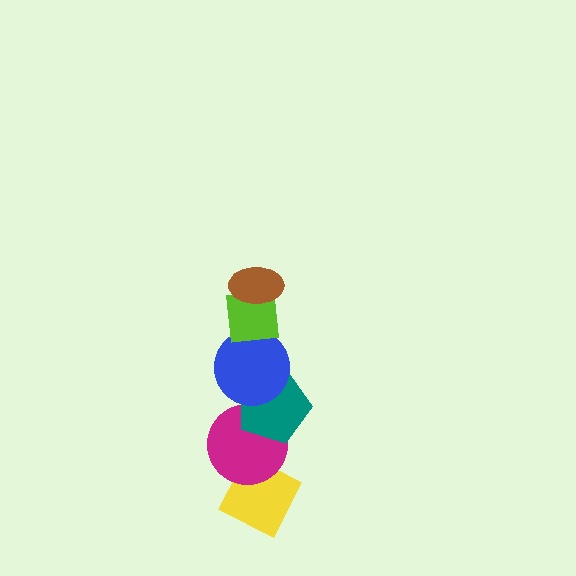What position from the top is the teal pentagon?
The teal pentagon is 4th from the top.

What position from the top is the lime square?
The lime square is 2nd from the top.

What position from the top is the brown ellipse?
The brown ellipse is 1st from the top.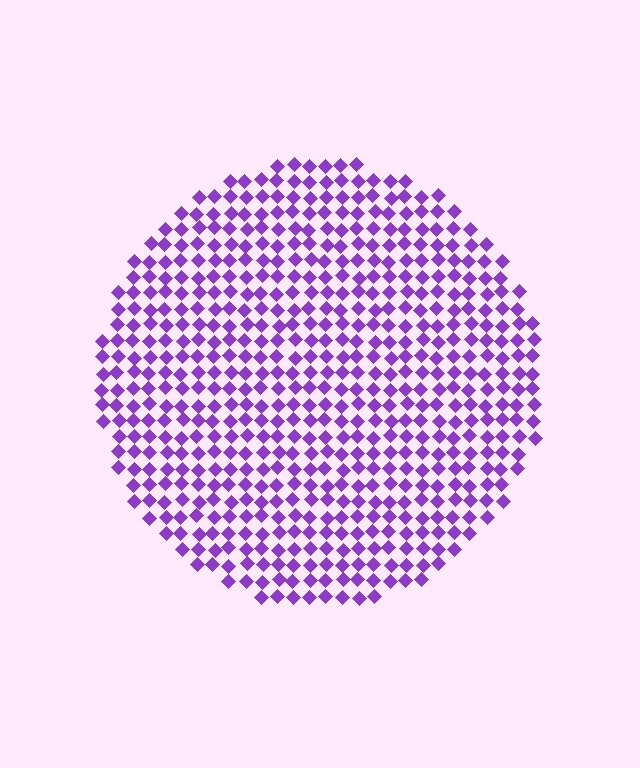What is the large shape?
The large shape is a circle.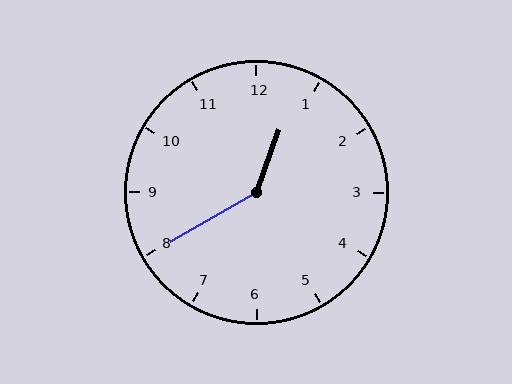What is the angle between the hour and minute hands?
Approximately 140 degrees.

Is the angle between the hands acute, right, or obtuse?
It is obtuse.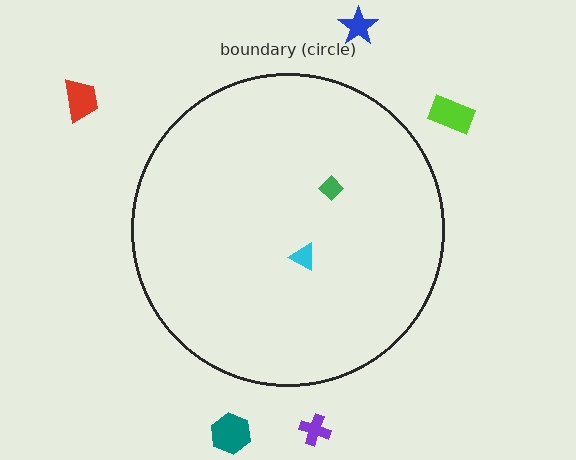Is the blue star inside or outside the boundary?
Outside.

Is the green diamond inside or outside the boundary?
Inside.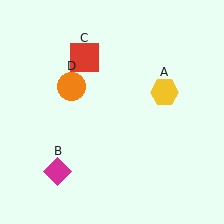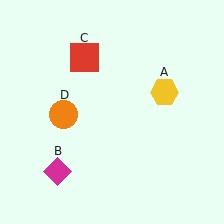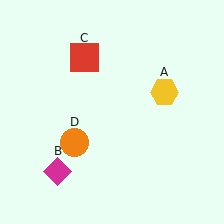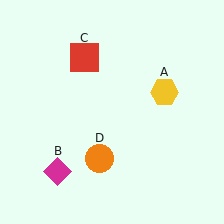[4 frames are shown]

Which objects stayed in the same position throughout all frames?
Yellow hexagon (object A) and magenta diamond (object B) and red square (object C) remained stationary.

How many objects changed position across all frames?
1 object changed position: orange circle (object D).